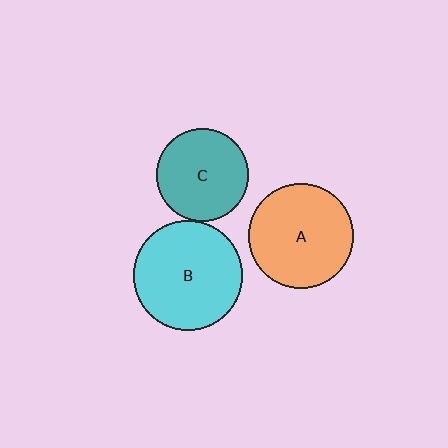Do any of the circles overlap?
No, none of the circles overlap.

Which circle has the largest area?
Circle B (cyan).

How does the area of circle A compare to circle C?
Approximately 1.3 times.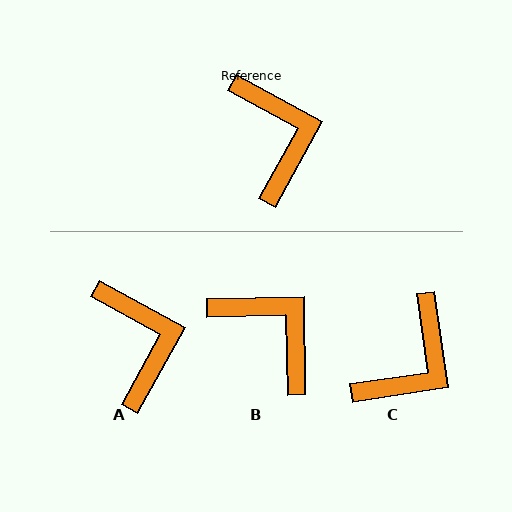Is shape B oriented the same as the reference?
No, it is off by about 30 degrees.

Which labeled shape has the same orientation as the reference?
A.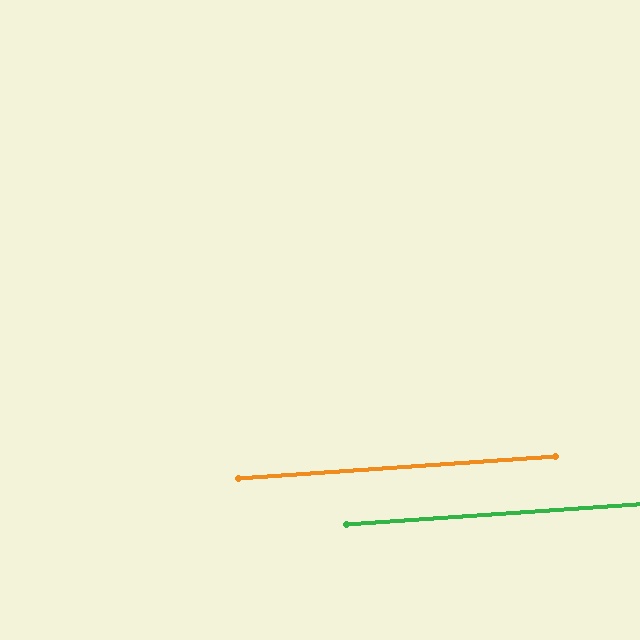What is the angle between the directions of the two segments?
Approximately 0 degrees.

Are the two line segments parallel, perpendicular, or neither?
Parallel — their directions differ by only 0.2°.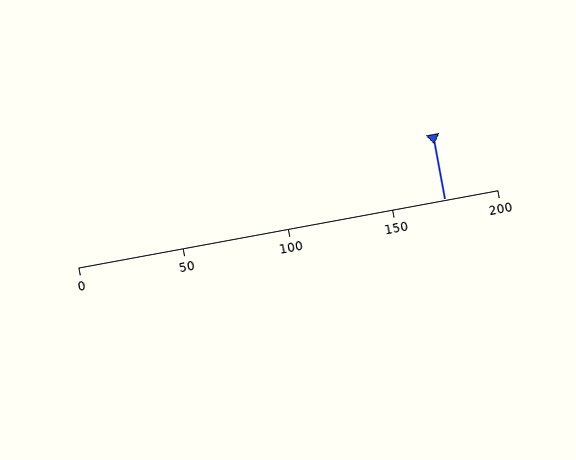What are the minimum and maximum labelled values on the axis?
The axis runs from 0 to 200.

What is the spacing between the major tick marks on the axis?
The major ticks are spaced 50 apart.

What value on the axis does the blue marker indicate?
The marker indicates approximately 175.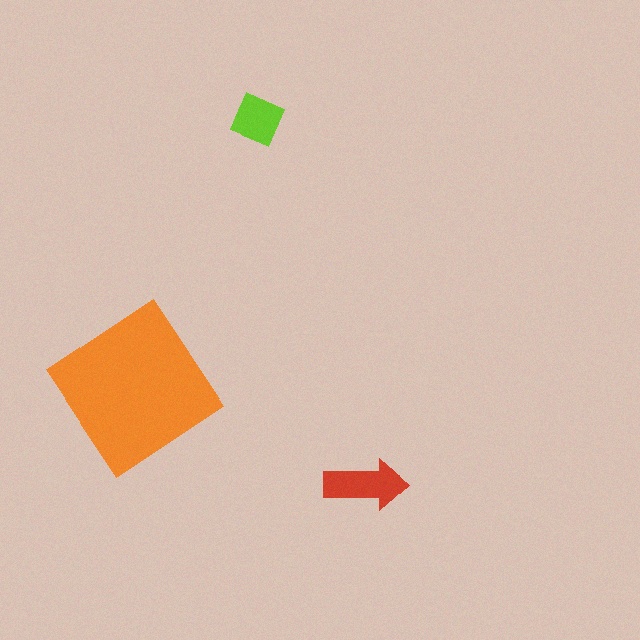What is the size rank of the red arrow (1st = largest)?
2nd.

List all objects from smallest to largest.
The lime diamond, the red arrow, the orange diamond.